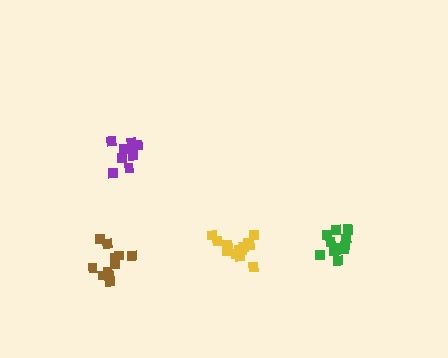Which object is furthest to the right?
The green cluster is rightmost.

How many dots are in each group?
Group 1: 9 dots, Group 2: 12 dots, Group 3: 11 dots, Group 4: 13 dots (45 total).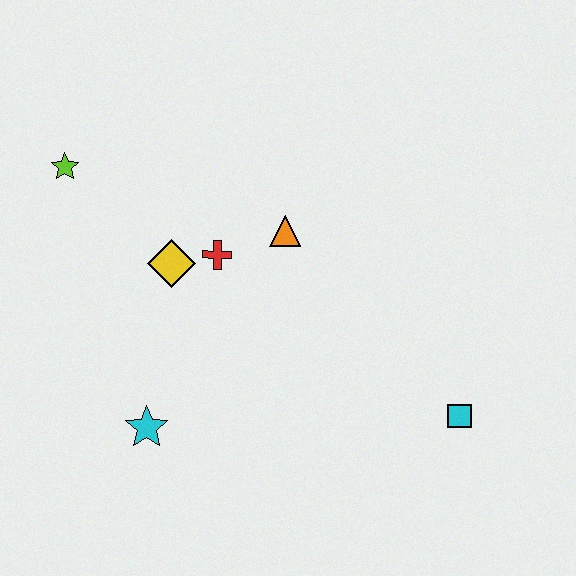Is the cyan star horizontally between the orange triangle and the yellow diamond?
No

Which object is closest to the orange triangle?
The red cross is closest to the orange triangle.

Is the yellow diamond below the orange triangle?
Yes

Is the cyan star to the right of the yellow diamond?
No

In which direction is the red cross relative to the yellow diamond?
The red cross is to the right of the yellow diamond.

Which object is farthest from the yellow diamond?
The cyan square is farthest from the yellow diamond.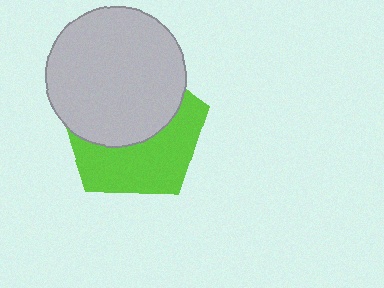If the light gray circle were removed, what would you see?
You would see the complete lime pentagon.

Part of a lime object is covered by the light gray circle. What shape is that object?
It is a pentagon.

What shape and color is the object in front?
The object in front is a light gray circle.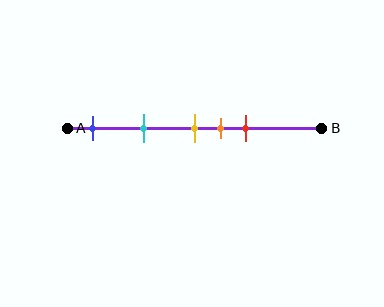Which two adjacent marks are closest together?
The yellow and orange marks are the closest adjacent pair.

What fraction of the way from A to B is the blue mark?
The blue mark is approximately 10% (0.1) of the way from A to B.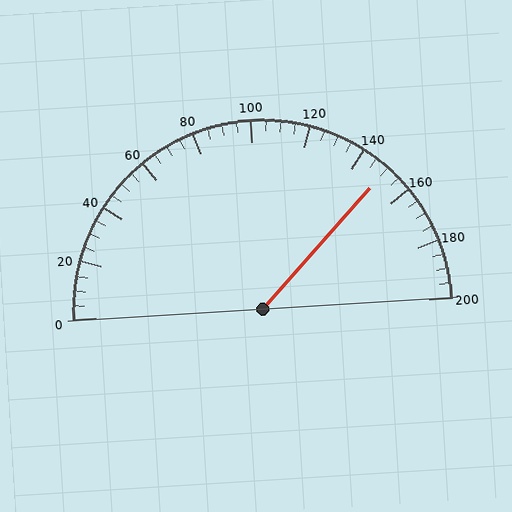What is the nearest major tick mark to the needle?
The nearest major tick mark is 160.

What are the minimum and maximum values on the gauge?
The gauge ranges from 0 to 200.